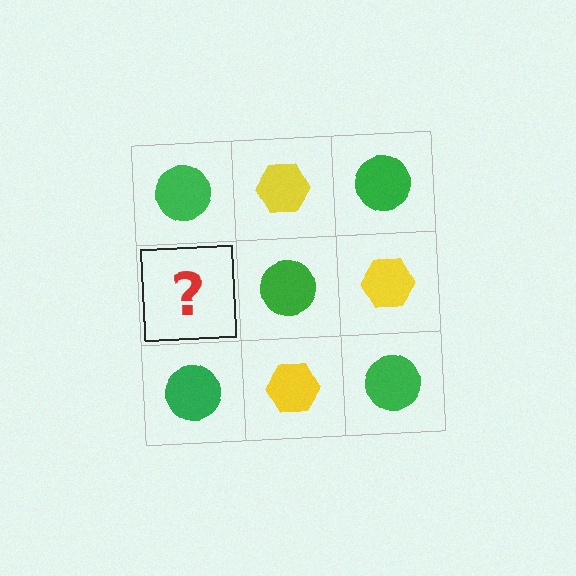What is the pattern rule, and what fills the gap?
The rule is that it alternates green circle and yellow hexagon in a checkerboard pattern. The gap should be filled with a yellow hexagon.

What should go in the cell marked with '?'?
The missing cell should contain a yellow hexagon.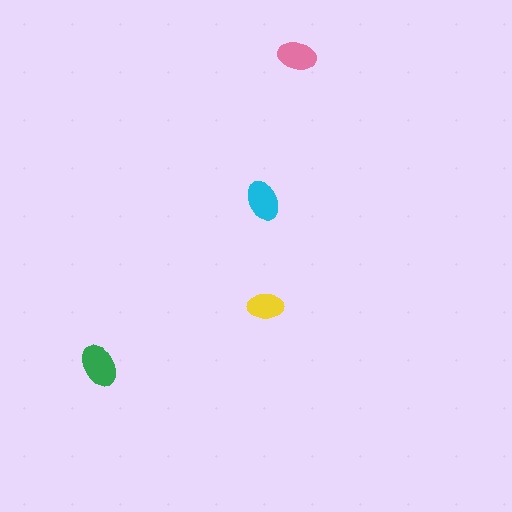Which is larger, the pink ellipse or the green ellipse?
The green one.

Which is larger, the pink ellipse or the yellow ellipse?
The pink one.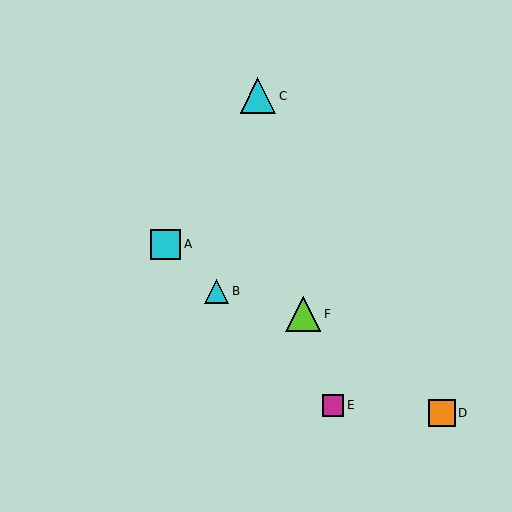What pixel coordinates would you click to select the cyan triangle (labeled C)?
Click at (258, 96) to select the cyan triangle C.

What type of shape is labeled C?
Shape C is a cyan triangle.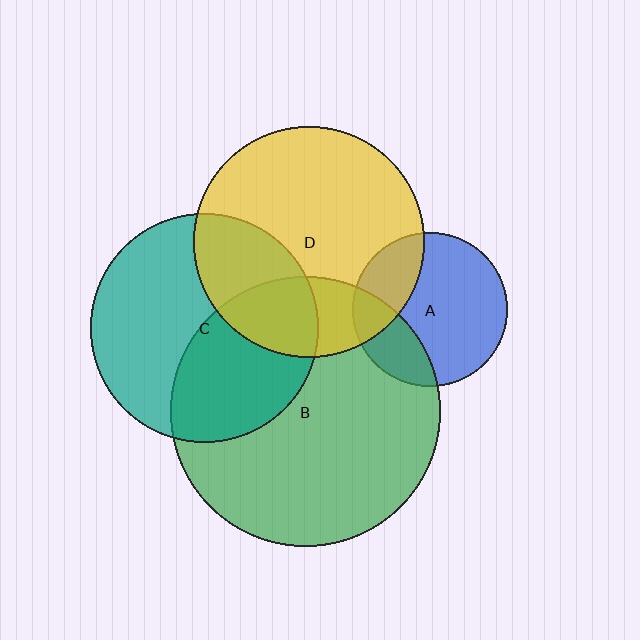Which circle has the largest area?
Circle B (green).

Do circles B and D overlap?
Yes.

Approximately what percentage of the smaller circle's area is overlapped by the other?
Approximately 25%.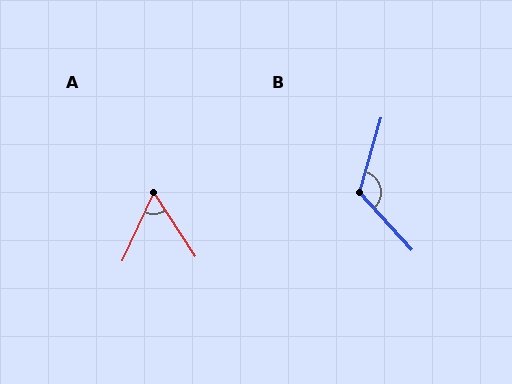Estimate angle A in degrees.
Approximately 58 degrees.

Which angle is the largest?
B, at approximately 122 degrees.